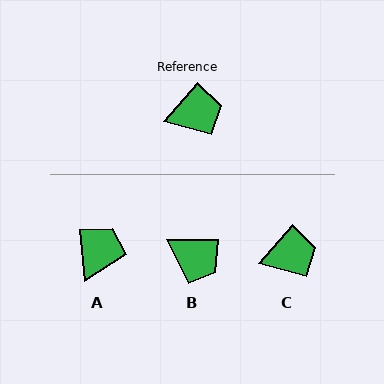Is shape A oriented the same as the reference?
No, it is off by about 47 degrees.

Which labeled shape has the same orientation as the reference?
C.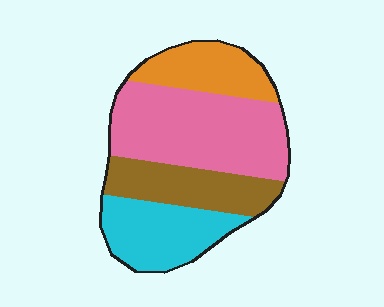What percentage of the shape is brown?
Brown covers about 20% of the shape.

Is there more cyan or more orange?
Cyan.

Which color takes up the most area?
Pink, at roughly 40%.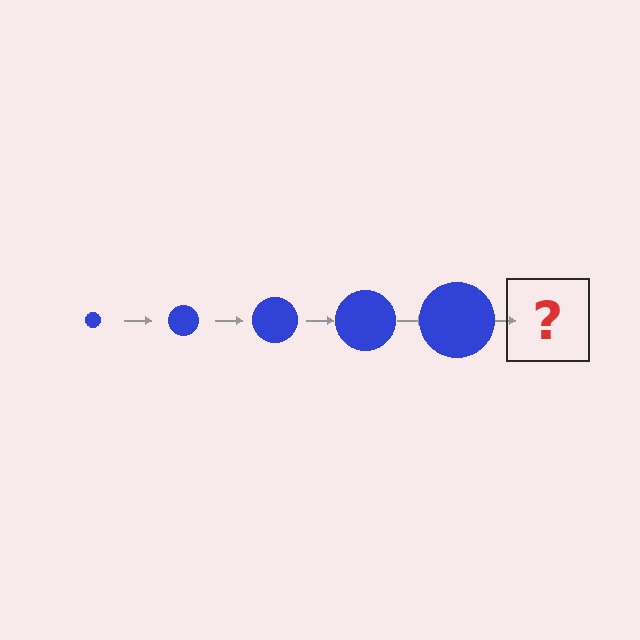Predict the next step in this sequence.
The next step is a blue circle, larger than the previous one.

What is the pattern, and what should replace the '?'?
The pattern is that the circle gets progressively larger each step. The '?' should be a blue circle, larger than the previous one.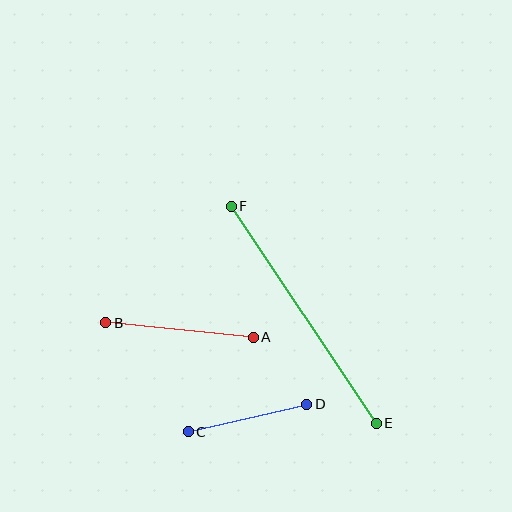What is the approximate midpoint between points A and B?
The midpoint is at approximately (180, 330) pixels.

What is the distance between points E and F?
The distance is approximately 261 pixels.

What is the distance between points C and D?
The distance is approximately 122 pixels.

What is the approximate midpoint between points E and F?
The midpoint is at approximately (304, 315) pixels.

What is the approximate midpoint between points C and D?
The midpoint is at approximately (247, 418) pixels.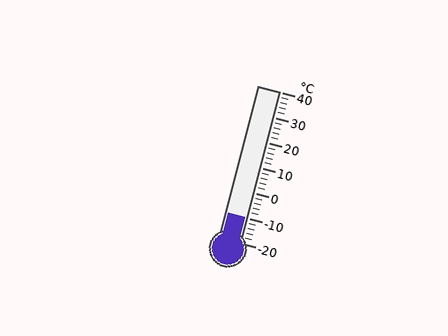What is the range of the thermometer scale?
The thermometer scale ranges from -20°C to 40°C.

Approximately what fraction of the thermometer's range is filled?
The thermometer is filled to approximately 15% of its range.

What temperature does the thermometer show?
The thermometer shows approximately -10°C.